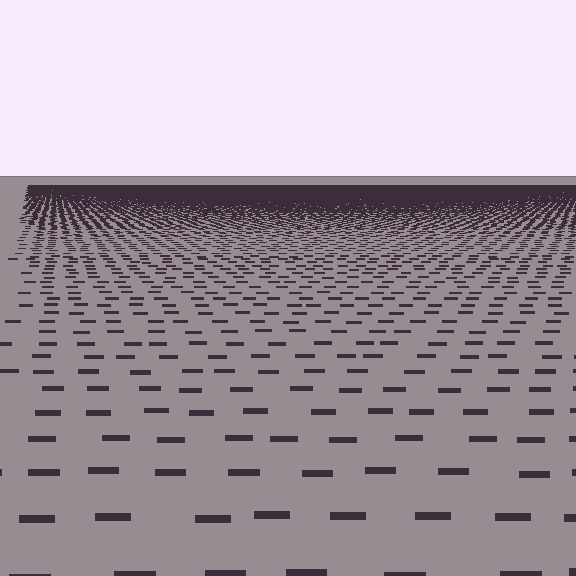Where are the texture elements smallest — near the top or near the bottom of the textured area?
Near the top.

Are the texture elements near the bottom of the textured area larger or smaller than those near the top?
Larger. Near the bottom, elements are closer to the viewer and appear at a bigger on-screen size.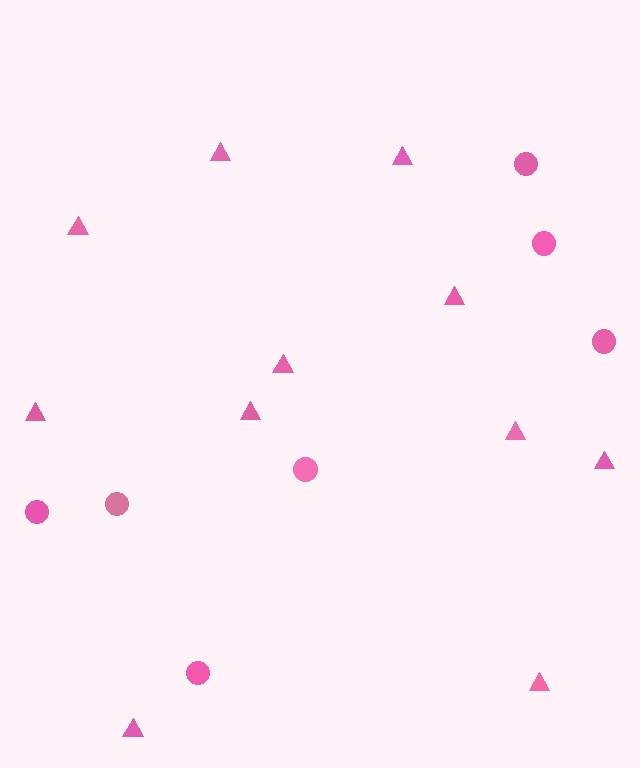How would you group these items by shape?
There are 2 groups: one group of triangles (11) and one group of circles (7).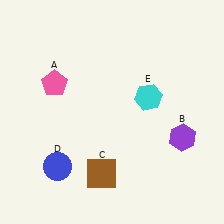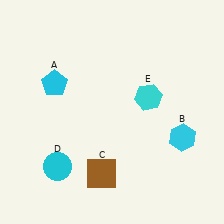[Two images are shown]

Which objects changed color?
A changed from pink to cyan. B changed from purple to cyan. D changed from blue to cyan.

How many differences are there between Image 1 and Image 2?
There are 3 differences between the two images.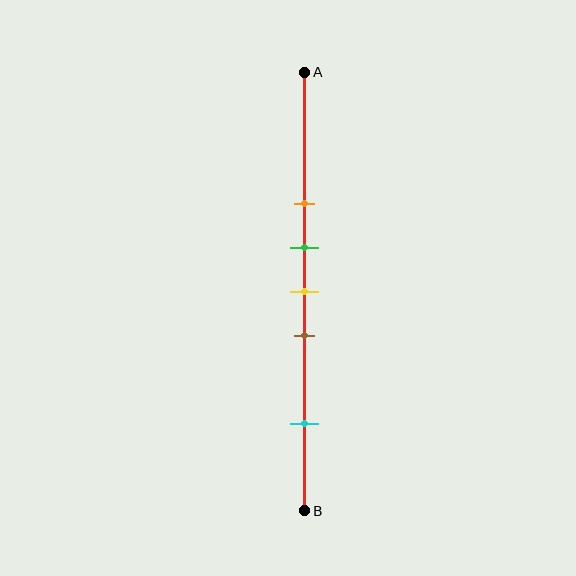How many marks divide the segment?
There are 5 marks dividing the segment.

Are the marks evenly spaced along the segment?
No, the marks are not evenly spaced.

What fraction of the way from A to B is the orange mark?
The orange mark is approximately 30% (0.3) of the way from A to B.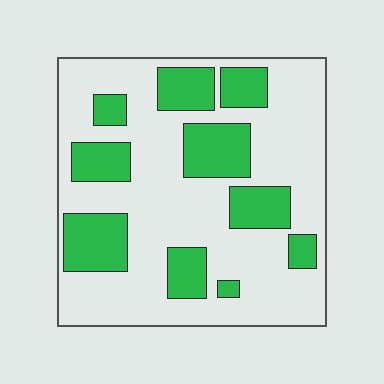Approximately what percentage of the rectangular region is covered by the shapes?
Approximately 30%.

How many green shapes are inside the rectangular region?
10.